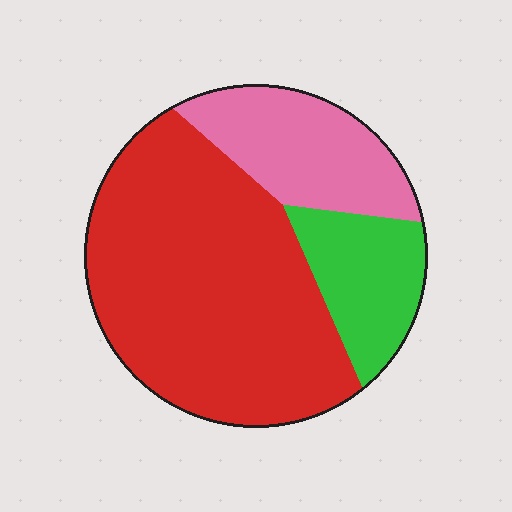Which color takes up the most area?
Red, at roughly 60%.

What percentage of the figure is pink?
Pink covers about 20% of the figure.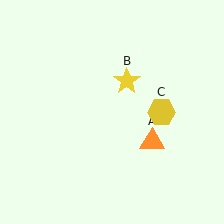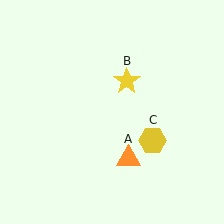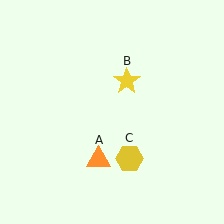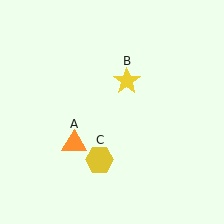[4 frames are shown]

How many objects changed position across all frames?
2 objects changed position: orange triangle (object A), yellow hexagon (object C).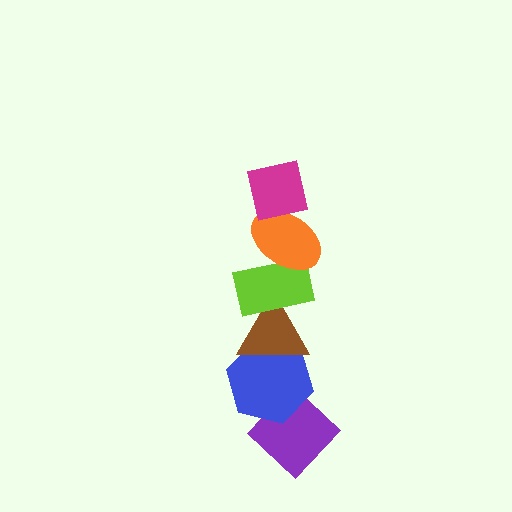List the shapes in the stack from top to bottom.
From top to bottom: the magenta square, the orange ellipse, the lime rectangle, the brown triangle, the blue hexagon, the purple diamond.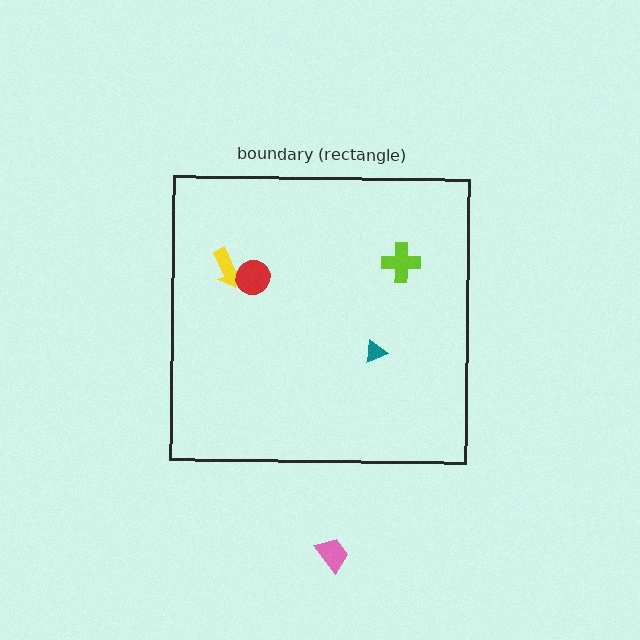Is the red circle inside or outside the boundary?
Inside.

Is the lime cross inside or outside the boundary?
Inside.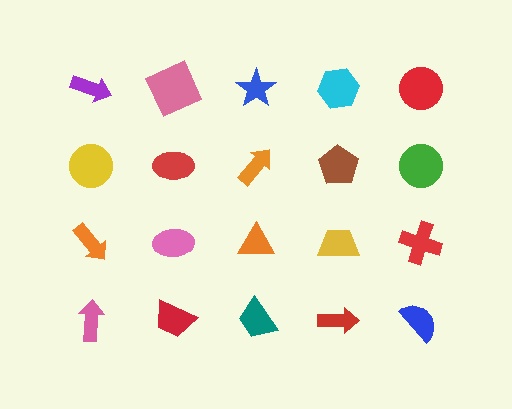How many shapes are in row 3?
5 shapes.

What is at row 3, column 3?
An orange triangle.